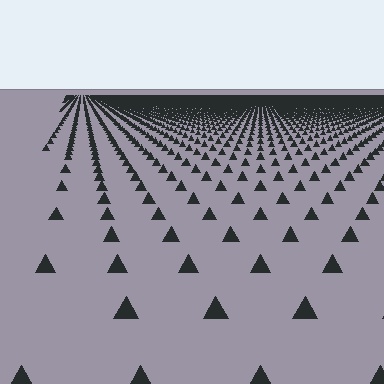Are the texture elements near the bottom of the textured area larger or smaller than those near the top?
Larger. Near the bottom, elements are closer to the viewer and appear at a bigger on-screen size.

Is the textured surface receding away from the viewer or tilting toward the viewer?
The surface is receding away from the viewer. Texture elements get smaller and denser toward the top.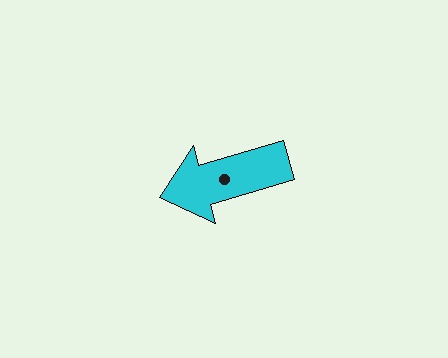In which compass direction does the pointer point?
West.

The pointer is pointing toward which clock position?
Roughly 8 o'clock.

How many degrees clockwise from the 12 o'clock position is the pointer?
Approximately 254 degrees.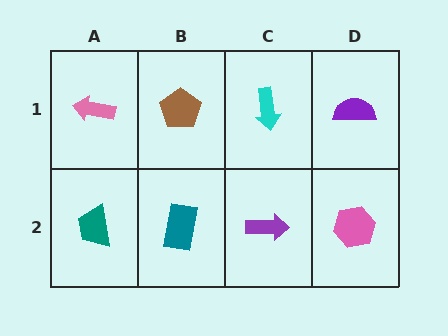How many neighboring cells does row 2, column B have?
3.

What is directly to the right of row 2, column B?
A purple arrow.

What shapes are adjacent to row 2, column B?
A brown pentagon (row 1, column B), a teal trapezoid (row 2, column A), a purple arrow (row 2, column C).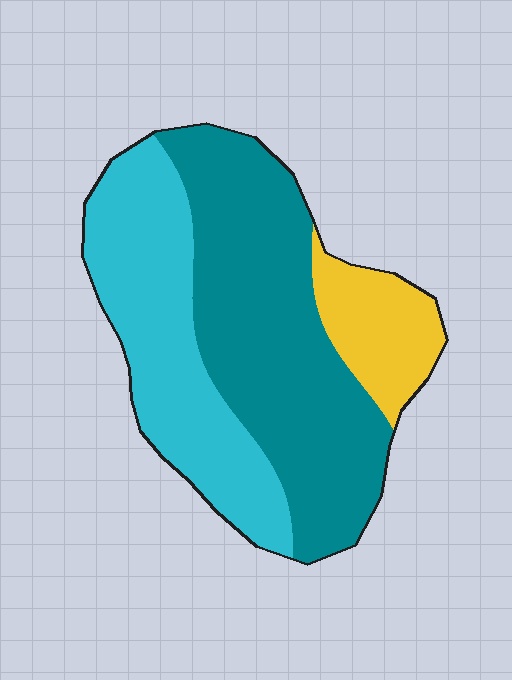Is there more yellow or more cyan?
Cyan.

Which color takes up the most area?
Teal, at roughly 50%.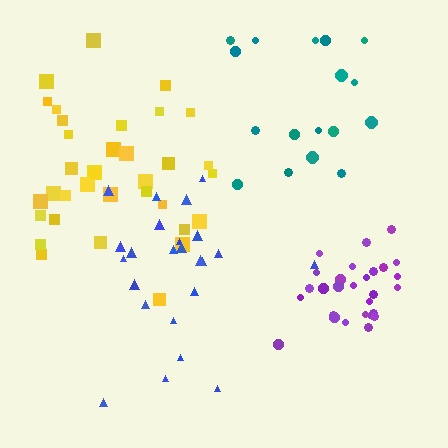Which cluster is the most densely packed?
Purple.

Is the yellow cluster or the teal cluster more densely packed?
Yellow.